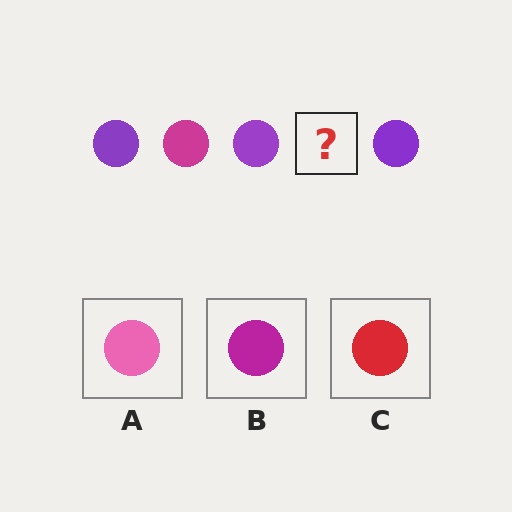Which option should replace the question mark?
Option B.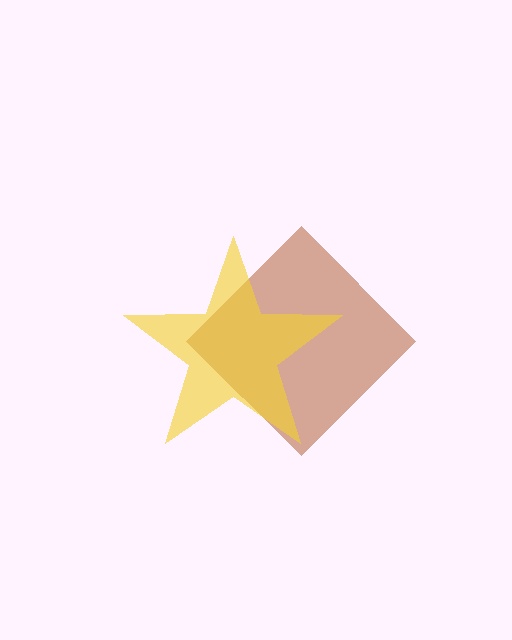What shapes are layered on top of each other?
The layered shapes are: a brown diamond, a yellow star.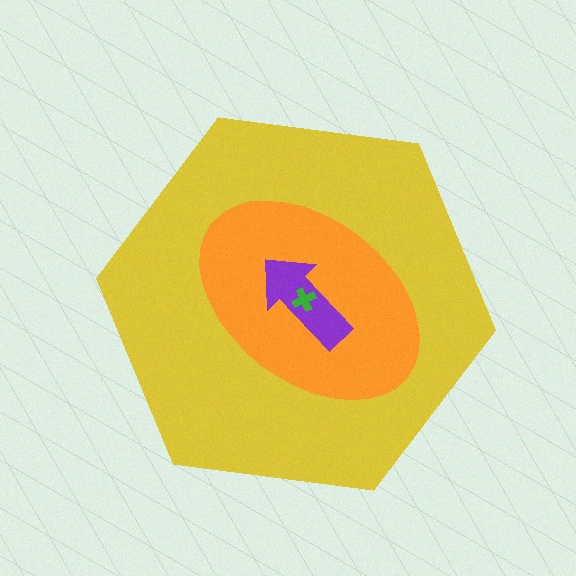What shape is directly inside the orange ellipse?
The purple arrow.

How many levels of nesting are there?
4.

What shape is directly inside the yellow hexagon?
The orange ellipse.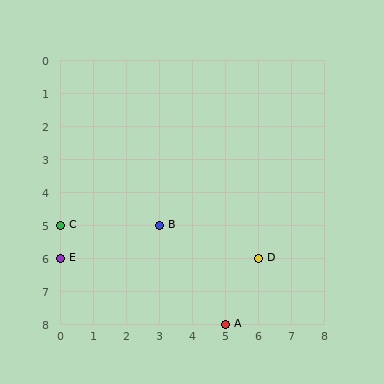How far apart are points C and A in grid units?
Points C and A are 5 columns and 3 rows apart (about 5.8 grid units diagonally).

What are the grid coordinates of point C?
Point C is at grid coordinates (0, 5).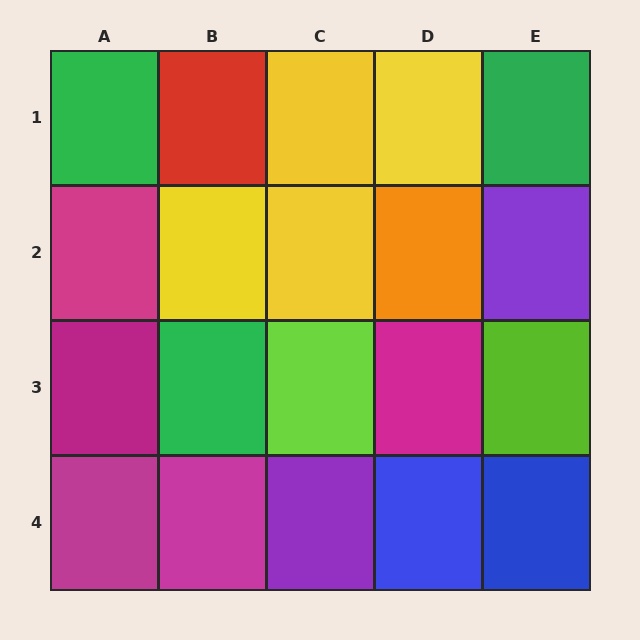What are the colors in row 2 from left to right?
Magenta, yellow, yellow, orange, purple.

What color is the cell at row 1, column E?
Green.